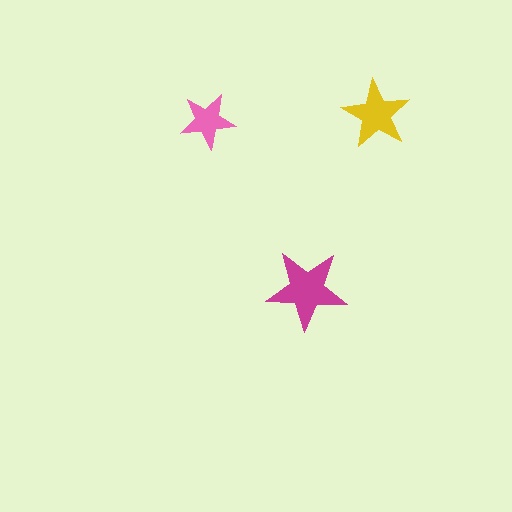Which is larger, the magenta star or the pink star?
The magenta one.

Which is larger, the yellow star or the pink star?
The yellow one.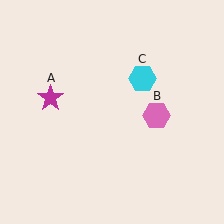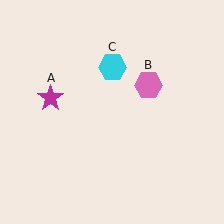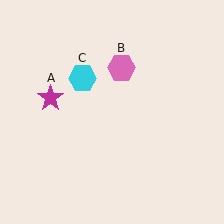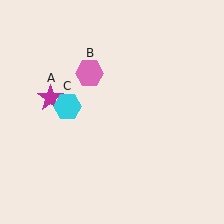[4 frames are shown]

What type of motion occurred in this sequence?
The pink hexagon (object B), cyan hexagon (object C) rotated counterclockwise around the center of the scene.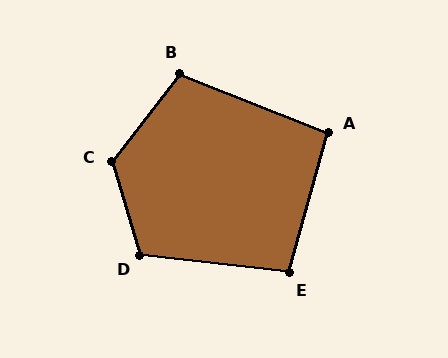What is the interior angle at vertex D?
Approximately 113 degrees (obtuse).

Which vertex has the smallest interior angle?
A, at approximately 96 degrees.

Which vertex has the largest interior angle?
C, at approximately 125 degrees.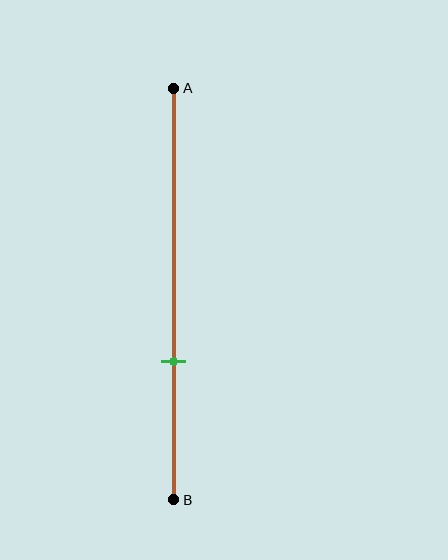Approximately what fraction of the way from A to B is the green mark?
The green mark is approximately 65% of the way from A to B.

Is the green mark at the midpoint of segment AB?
No, the mark is at about 65% from A, not at the 50% midpoint.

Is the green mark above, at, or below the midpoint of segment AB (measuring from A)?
The green mark is below the midpoint of segment AB.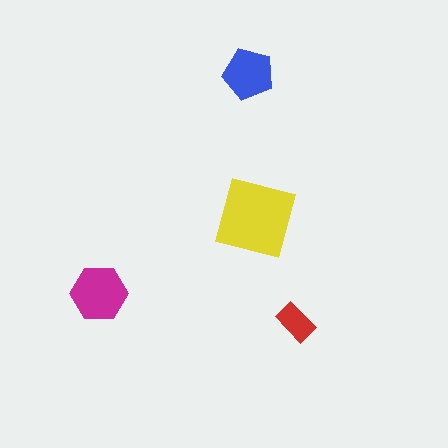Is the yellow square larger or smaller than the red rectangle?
Larger.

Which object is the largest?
The yellow square.